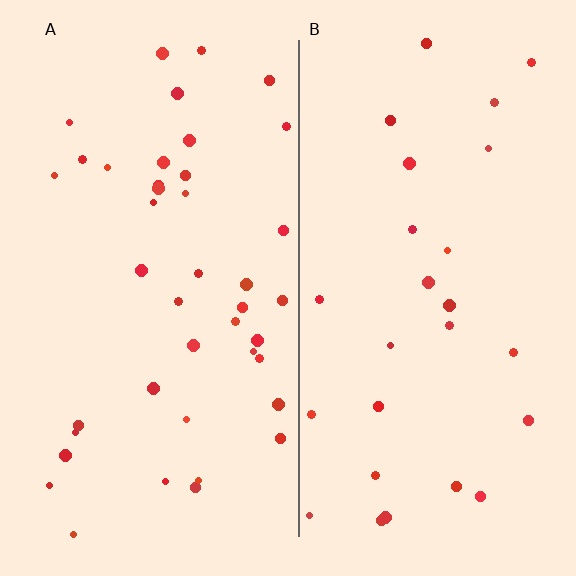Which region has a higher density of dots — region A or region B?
A (the left).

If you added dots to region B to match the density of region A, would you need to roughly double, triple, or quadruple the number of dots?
Approximately double.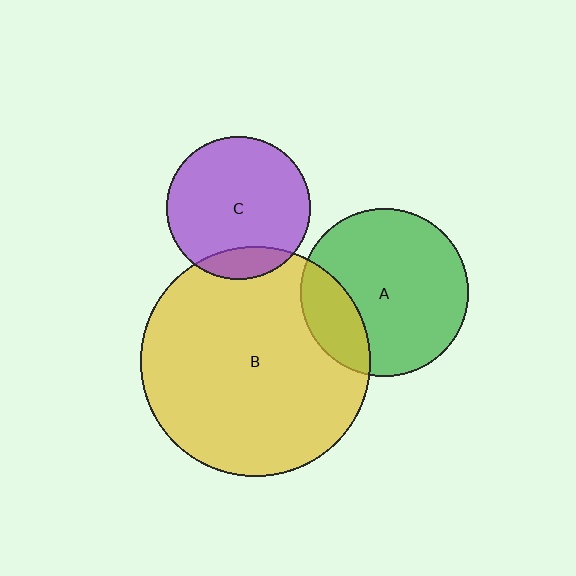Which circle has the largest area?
Circle B (yellow).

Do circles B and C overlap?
Yes.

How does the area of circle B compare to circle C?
Approximately 2.6 times.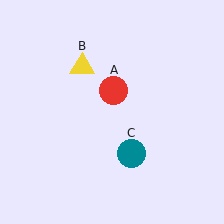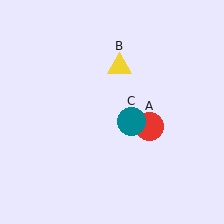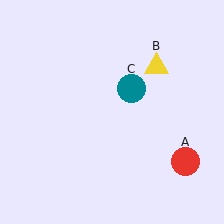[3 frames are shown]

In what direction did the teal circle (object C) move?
The teal circle (object C) moved up.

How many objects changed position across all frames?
3 objects changed position: red circle (object A), yellow triangle (object B), teal circle (object C).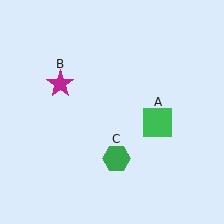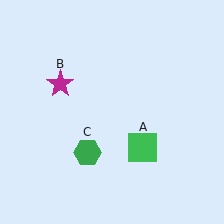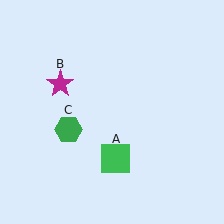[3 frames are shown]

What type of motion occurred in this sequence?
The green square (object A), green hexagon (object C) rotated clockwise around the center of the scene.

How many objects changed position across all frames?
2 objects changed position: green square (object A), green hexagon (object C).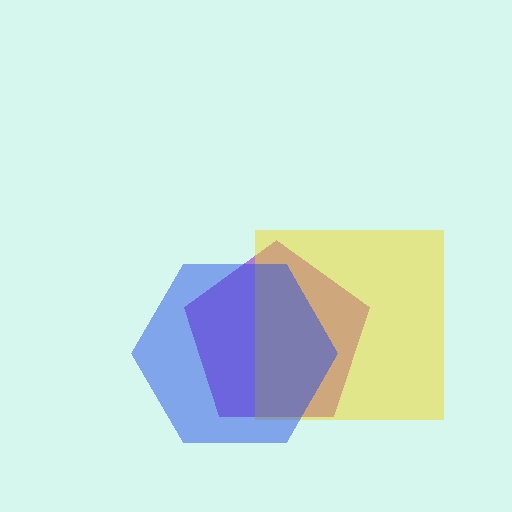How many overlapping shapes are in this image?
There are 3 overlapping shapes in the image.